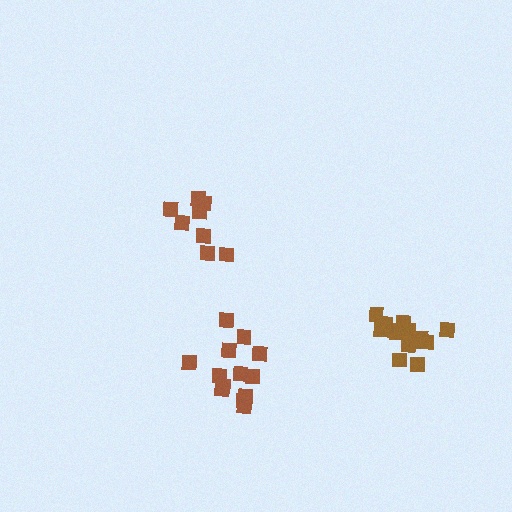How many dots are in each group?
Group 1: 8 dots, Group 2: 14 dots, Group 3: 13 dots (35 total).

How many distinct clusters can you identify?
There are 3 distinct clusters.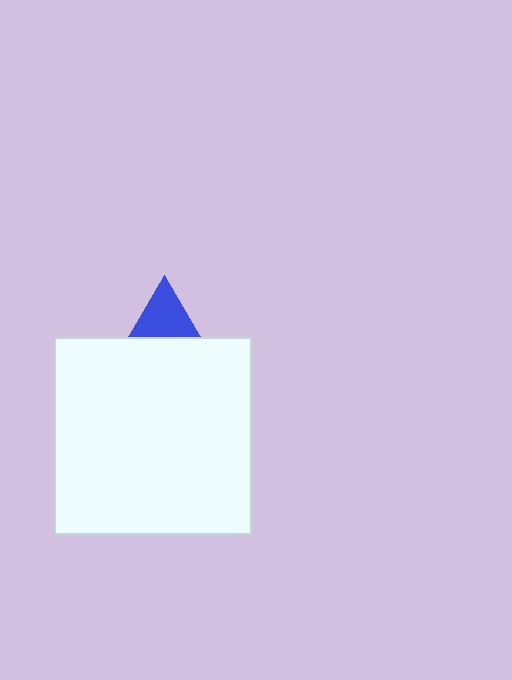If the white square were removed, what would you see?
You would see the complete blue triangle.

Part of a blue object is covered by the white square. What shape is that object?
It is a triangle.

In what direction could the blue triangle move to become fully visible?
The blue triangle could move up. That would shift it out from behind the white square entirely.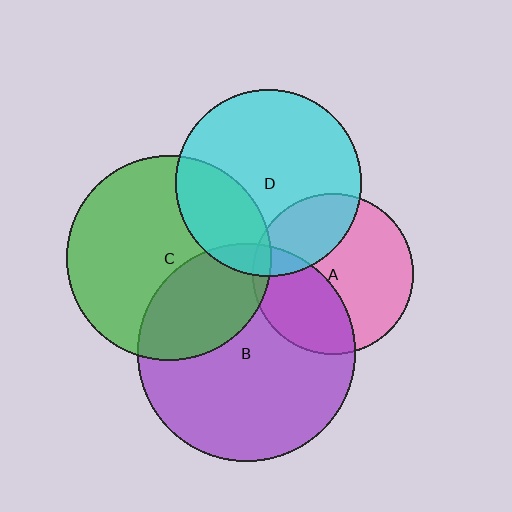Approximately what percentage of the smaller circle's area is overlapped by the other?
Approximately 35%.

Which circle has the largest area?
Circle B (purple).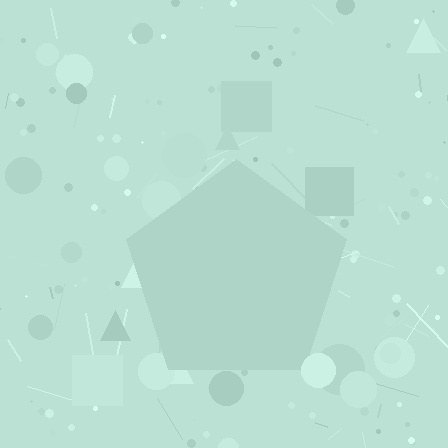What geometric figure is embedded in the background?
A pentagon is embedded in the background.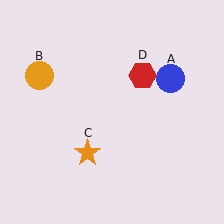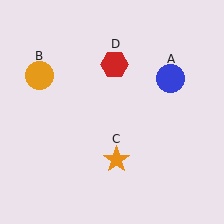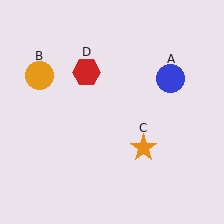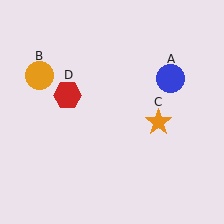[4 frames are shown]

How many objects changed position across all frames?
2 objects changed position: orange star (object C), red hexagon (object D).